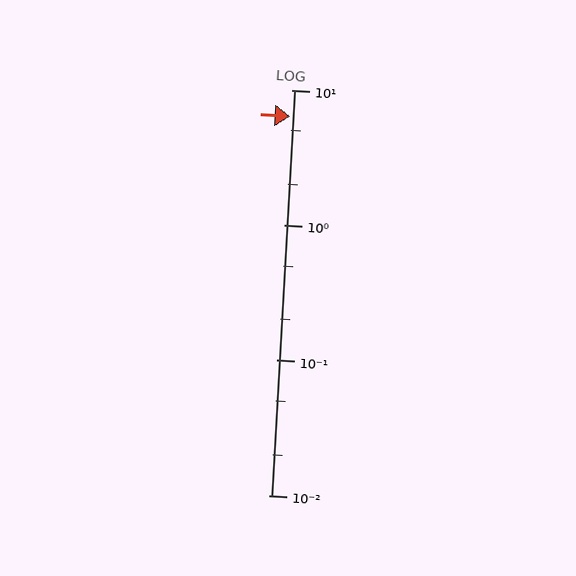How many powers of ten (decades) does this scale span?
The scale spans 3 decades, from 0.01 to 10.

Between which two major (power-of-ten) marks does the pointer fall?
The pointer is between 1 and 10.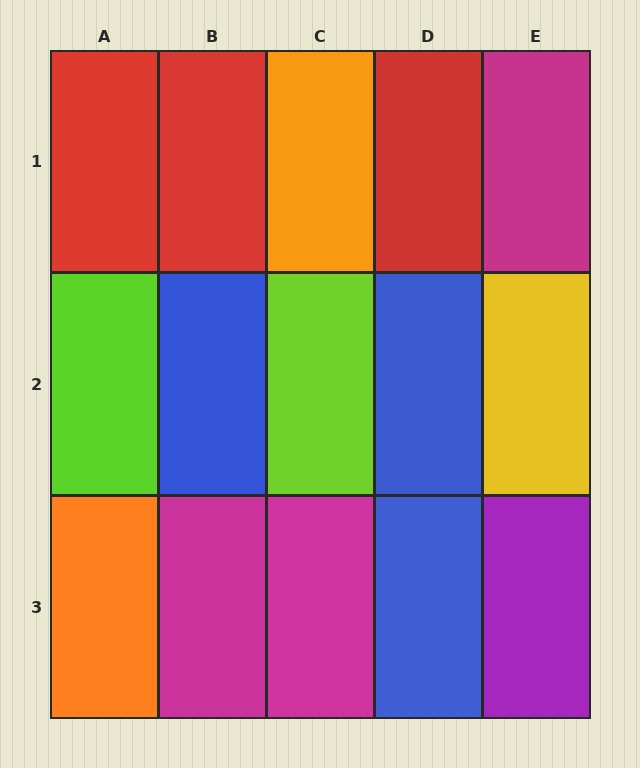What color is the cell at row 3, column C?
Magenta.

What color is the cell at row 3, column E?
Purple.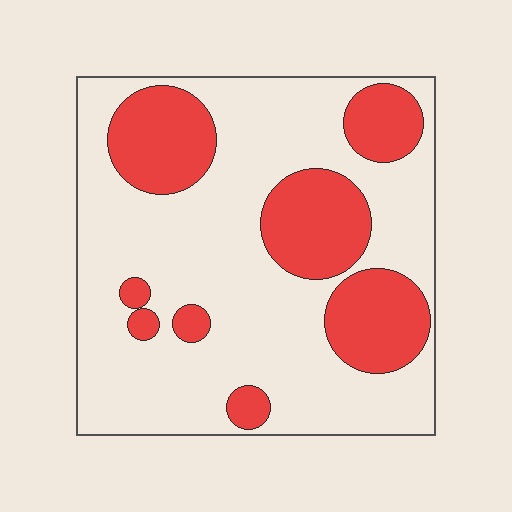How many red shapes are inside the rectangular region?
8.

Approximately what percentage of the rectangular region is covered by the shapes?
Approximately 30%.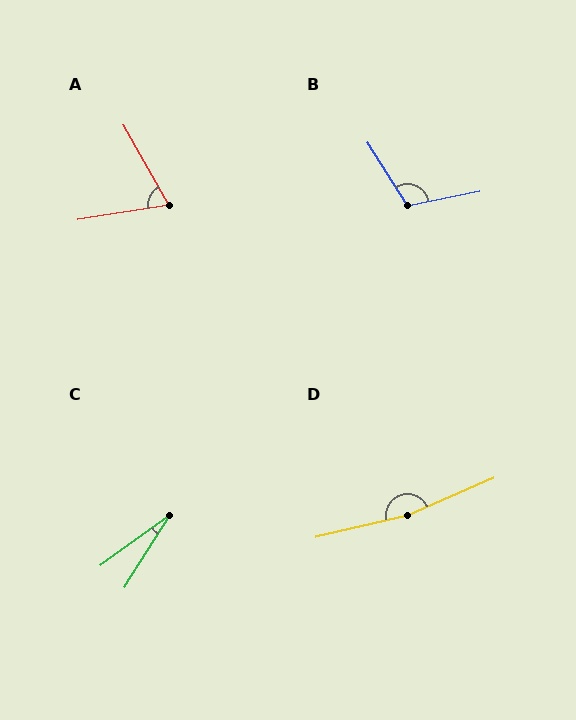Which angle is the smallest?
C, at approximately 22 degrees.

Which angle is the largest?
D, at approximately 169 degrees.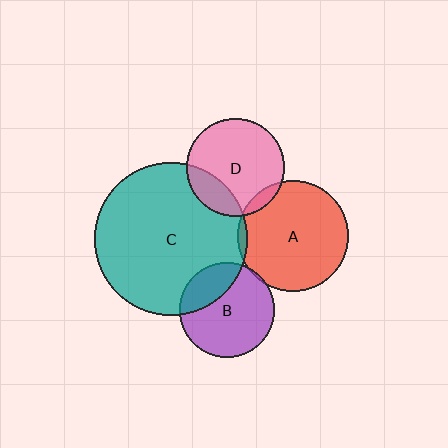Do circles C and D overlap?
Yes.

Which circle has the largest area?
Circle C (teal).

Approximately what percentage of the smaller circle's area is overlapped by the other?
Approximately 20%.